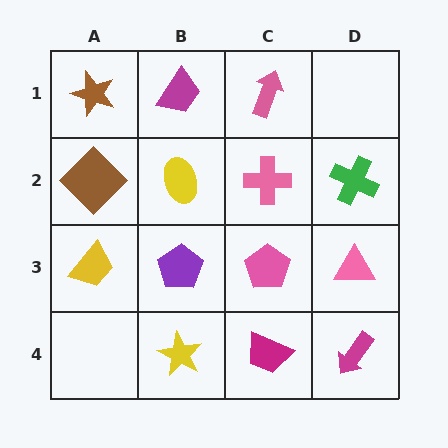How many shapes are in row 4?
3 shapes.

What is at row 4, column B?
A yellow star.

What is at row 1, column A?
A brown star.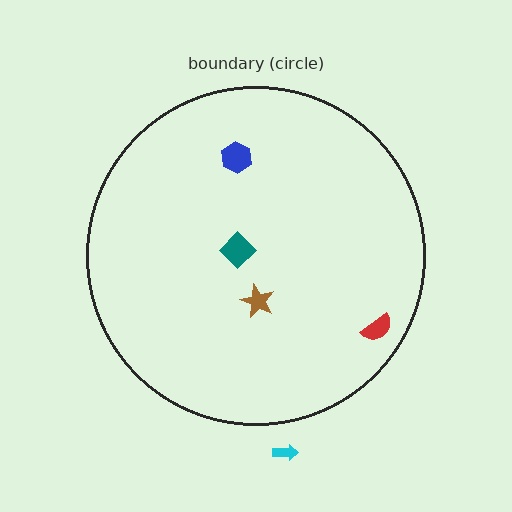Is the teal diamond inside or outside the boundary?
Inside.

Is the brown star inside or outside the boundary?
Inside.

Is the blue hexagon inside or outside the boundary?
Inside.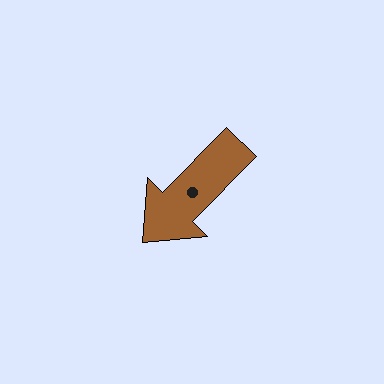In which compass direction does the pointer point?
Southwest.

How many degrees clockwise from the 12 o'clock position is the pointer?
Approximately 225 degrees.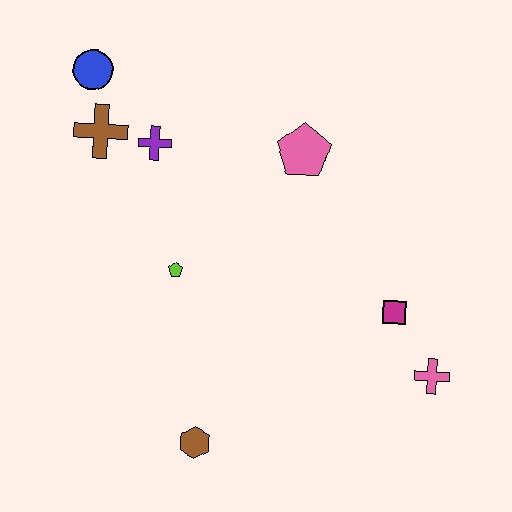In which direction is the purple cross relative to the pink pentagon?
The purple cross is to the left of the pink pentagon.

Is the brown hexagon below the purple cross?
Yes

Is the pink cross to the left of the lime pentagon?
No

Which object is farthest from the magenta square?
The blue circle is farthest from the magenta square.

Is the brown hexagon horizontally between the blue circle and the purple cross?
No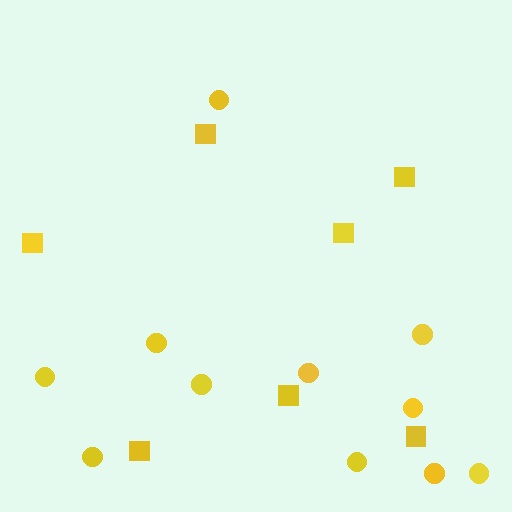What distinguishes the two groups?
There are 2 groups: one group of circles (11) and one group of squares (7).